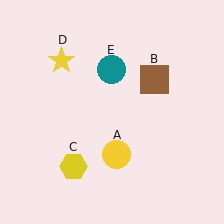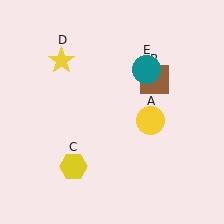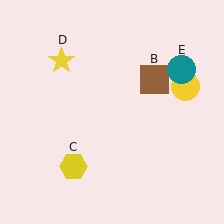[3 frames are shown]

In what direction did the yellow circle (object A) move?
The yellow circle (object A) moved up and to the right.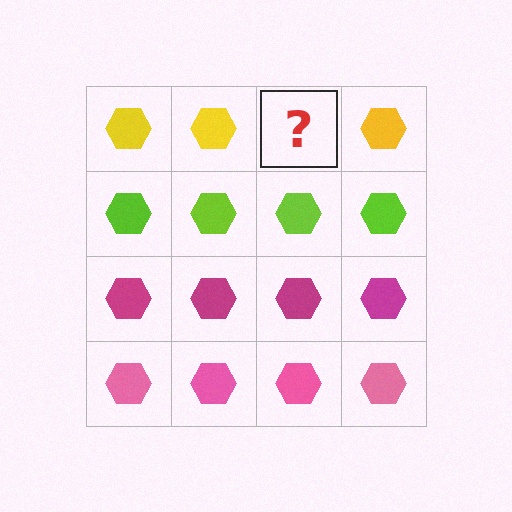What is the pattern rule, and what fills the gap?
The rule is that each row has a consistent color. The gap should be filled with a yellow hexagon.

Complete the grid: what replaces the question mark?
The question mark should be replaced with a yellow hexagon.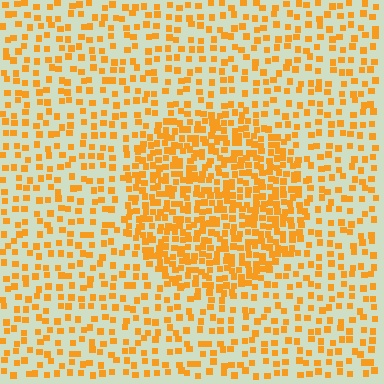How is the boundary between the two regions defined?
The boundary is defined by a change in element density (approximately 2.1x ratio). All elements are the same color, size, and shape.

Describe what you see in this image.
The image contains small orange elements arranged at two different densities. A circle-shaped region is visible where the elements are more densely packed than the surrounding area.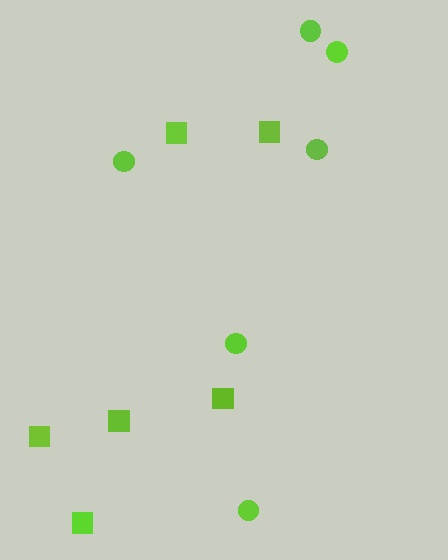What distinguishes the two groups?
There are 2 groups: one group of circles (6) and one group of squares (6).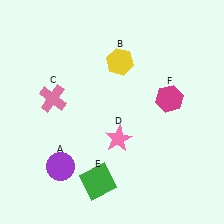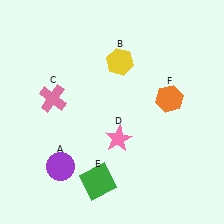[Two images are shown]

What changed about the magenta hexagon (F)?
In Image 1, F is magenta. In Image 2, it changed to orange.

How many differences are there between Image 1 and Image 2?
There is 1 difference between the two images.